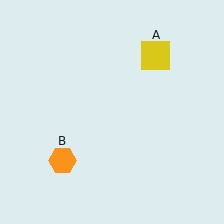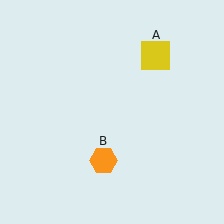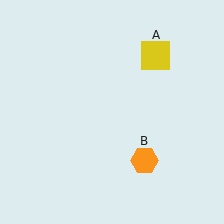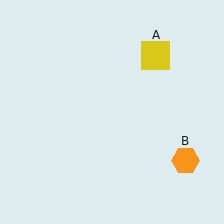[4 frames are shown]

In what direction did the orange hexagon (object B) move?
The orange hexagon (object B) moved right.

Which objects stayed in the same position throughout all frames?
Yellow square (object A) remained stationary.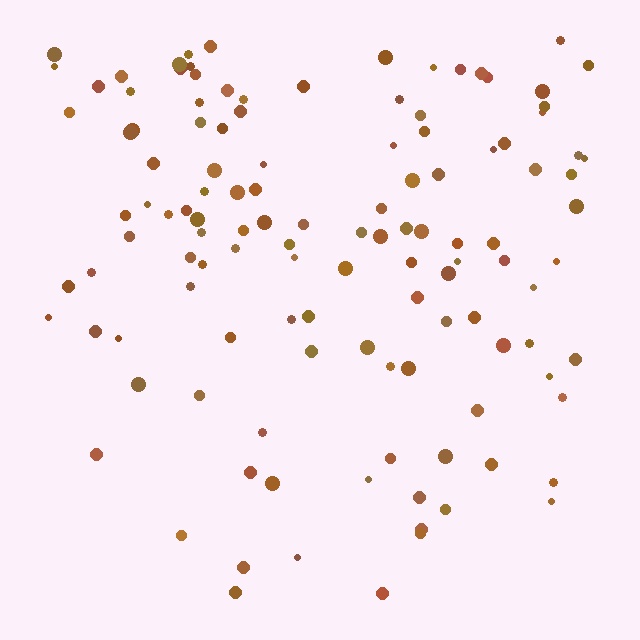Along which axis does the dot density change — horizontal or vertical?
Vertical.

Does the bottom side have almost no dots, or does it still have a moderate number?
Still a moderate number, just noticeably fewer than the top.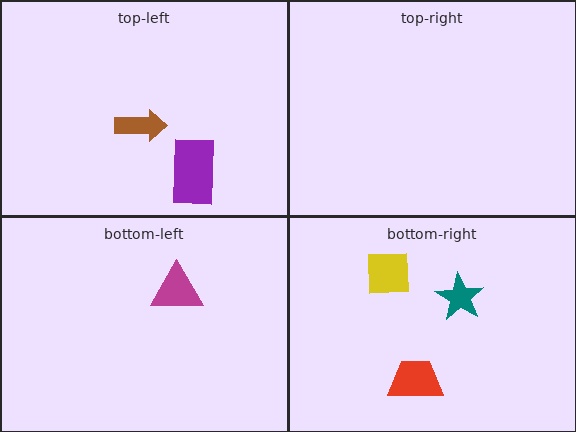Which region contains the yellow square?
The bottom-right region.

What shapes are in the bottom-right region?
The teal star, the red trapezoid, the yellow square.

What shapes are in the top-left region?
The brown arrow, the purple rectangle.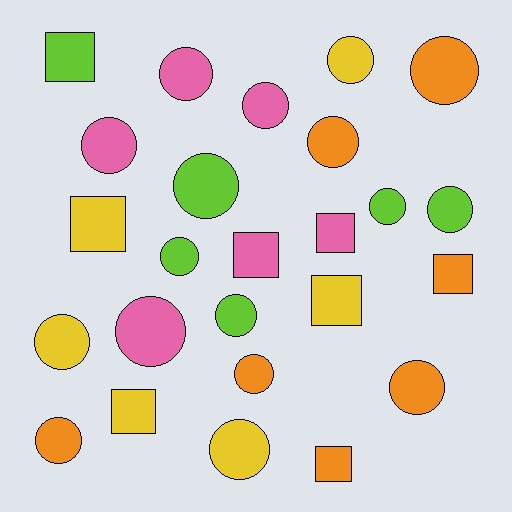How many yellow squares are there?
There are 3 yellow squares.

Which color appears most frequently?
Orange, with 7 objects.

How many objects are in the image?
There are 25 objects.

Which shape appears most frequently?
Circle, with 17 objects.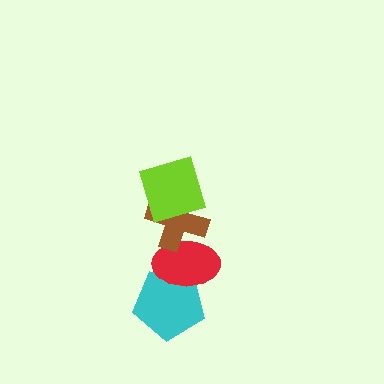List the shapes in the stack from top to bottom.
From top to bottom: the lime square, the brown cross, the red ellipse, the cyan pentagon.